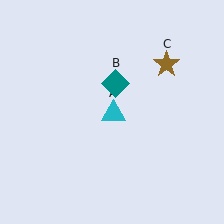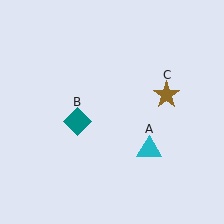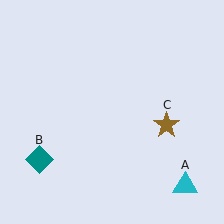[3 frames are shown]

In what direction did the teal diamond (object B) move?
The teal diamond (object B) moved down and to the left.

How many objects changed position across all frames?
3 objects changed position: cyan triangle (object A), teal diamond (object B), brown star (object C).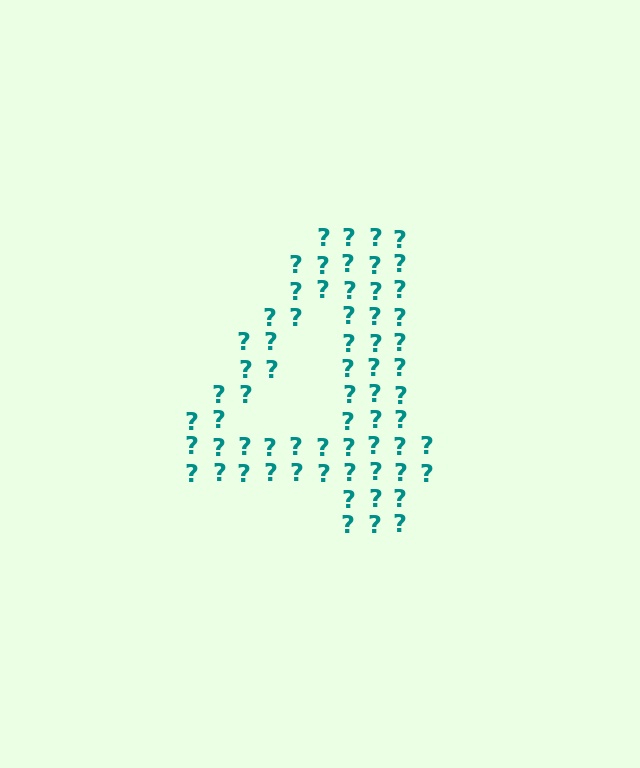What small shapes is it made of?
It is made of small question marks.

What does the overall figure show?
The overall figure shows the digit 4.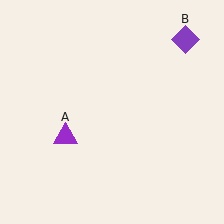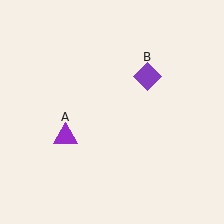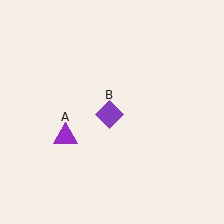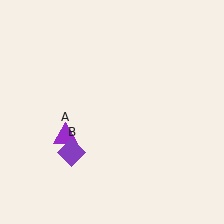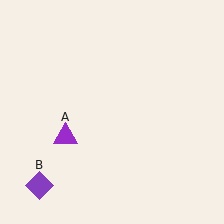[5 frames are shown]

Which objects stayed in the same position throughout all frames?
Purple triangle (object A) remained stationary.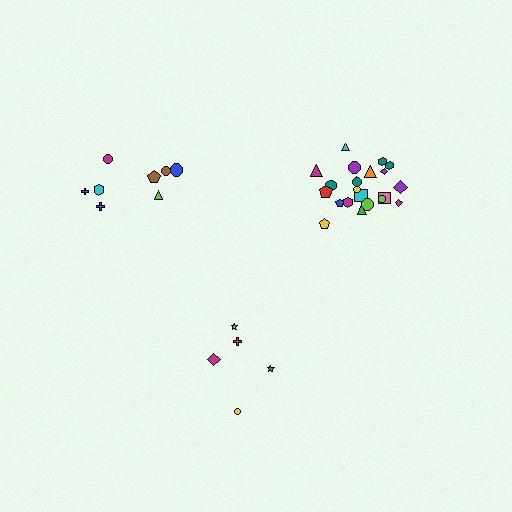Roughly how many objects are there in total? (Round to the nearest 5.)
Roughly 35 objects in total.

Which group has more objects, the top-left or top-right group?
The top-right group.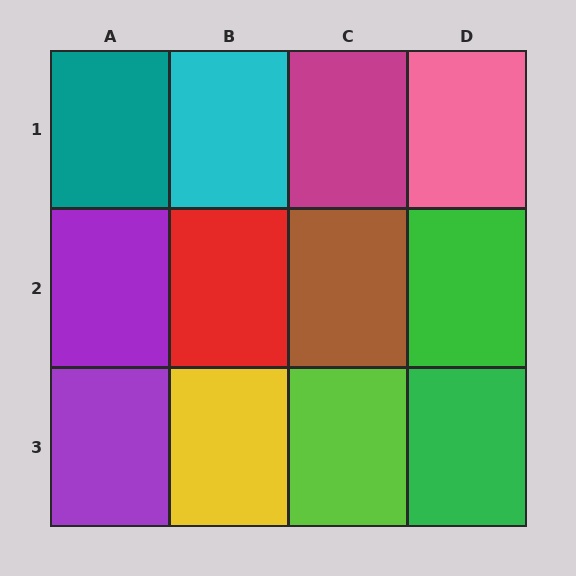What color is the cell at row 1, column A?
Teal.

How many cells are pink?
1 cell is pink.